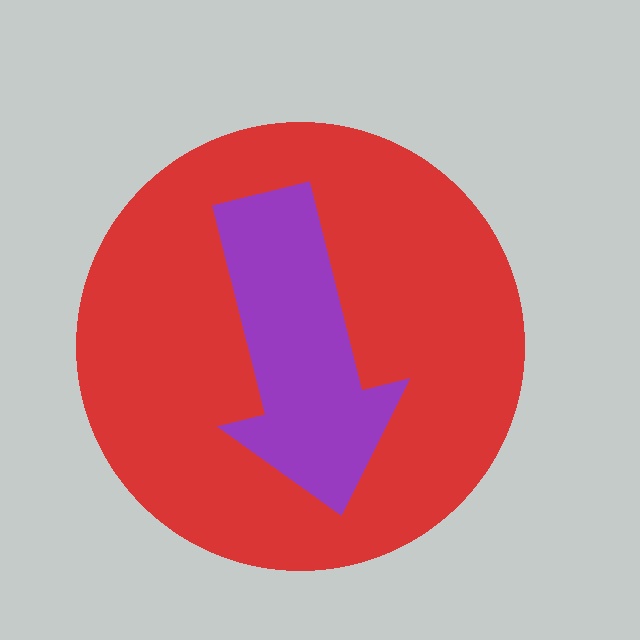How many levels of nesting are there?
2.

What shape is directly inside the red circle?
The purple arrow.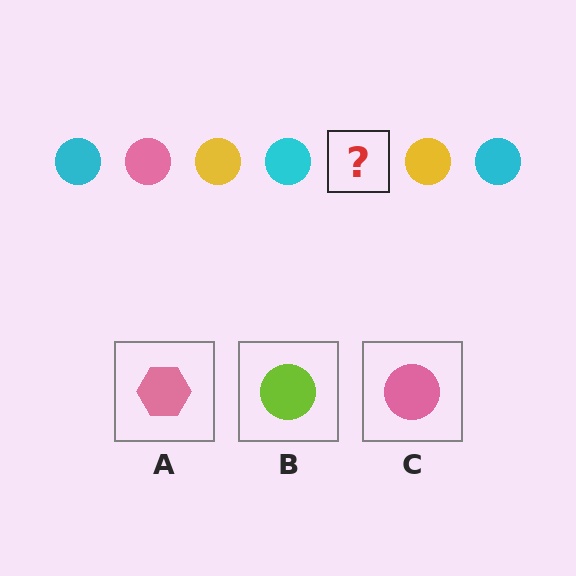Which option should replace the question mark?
Option C.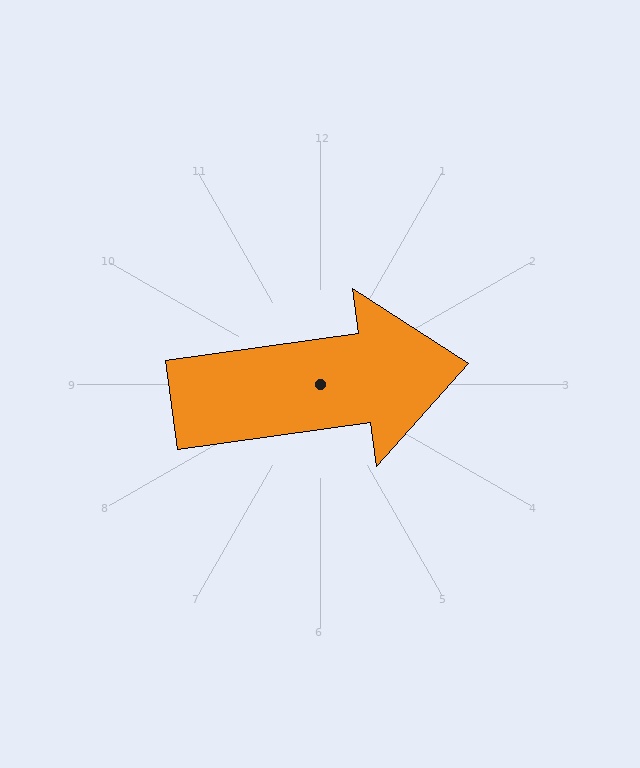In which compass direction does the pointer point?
East.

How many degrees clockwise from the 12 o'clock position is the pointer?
Approximately 82 degrees.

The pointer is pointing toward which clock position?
Roughly 3 o'clock.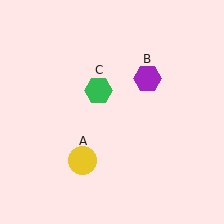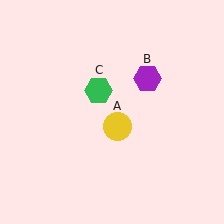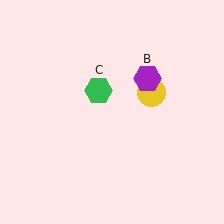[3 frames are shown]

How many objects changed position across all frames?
1 object changed position: yellow circle (object A).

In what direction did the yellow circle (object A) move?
The yellow circle (object A) moved up and to the right.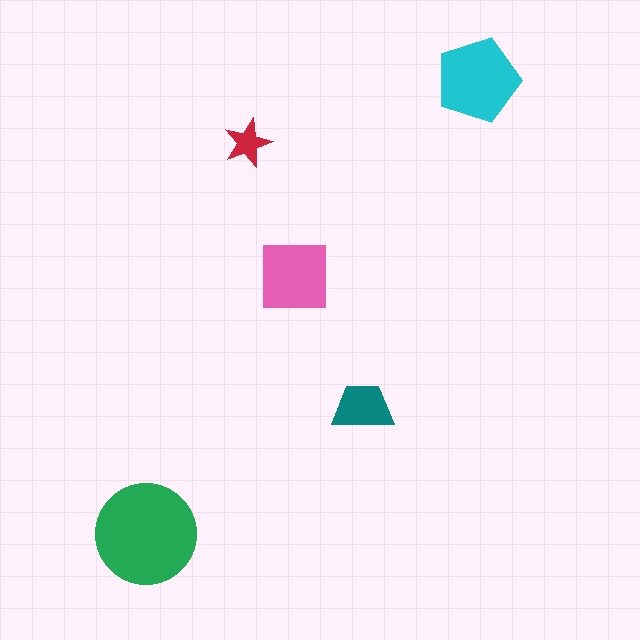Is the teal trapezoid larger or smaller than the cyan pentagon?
Smaller.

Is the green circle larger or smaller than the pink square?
Larger.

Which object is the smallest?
The red star.